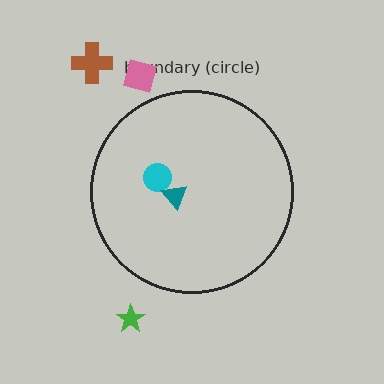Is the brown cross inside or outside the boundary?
Outside.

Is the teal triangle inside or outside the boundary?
Inside.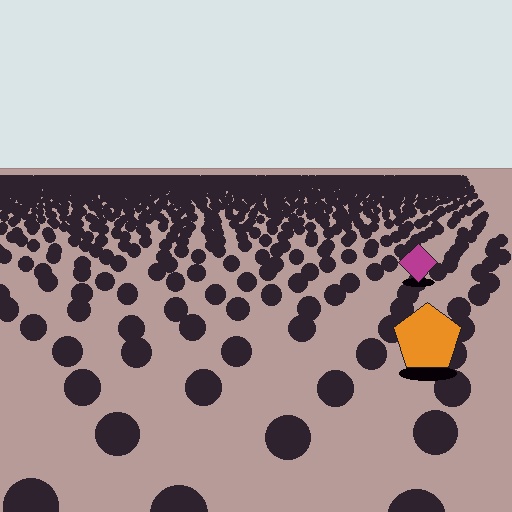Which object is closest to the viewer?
The orange pentagon is closest. The texture marks near it are larger and more spread out.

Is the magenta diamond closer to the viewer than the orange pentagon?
No. The orange pentagon is closer — you can tell from the texture gradient: the ground texture is coarser near it.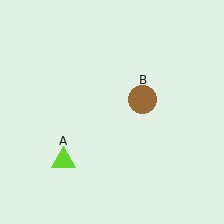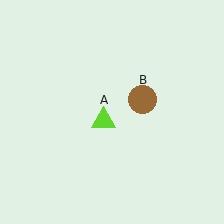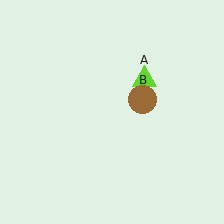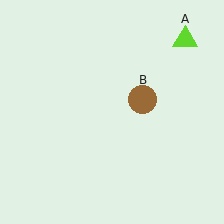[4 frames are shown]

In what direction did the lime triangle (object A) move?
The lime triangle (object A) moved up and to the right.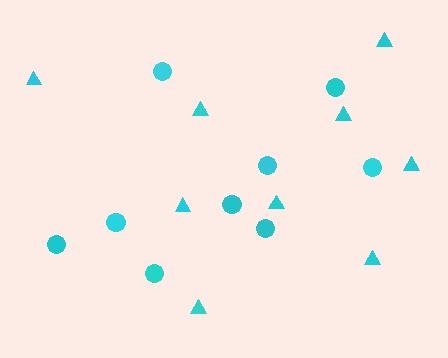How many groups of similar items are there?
There are 2 groups: one group of circles (9) and one group of triangles (9).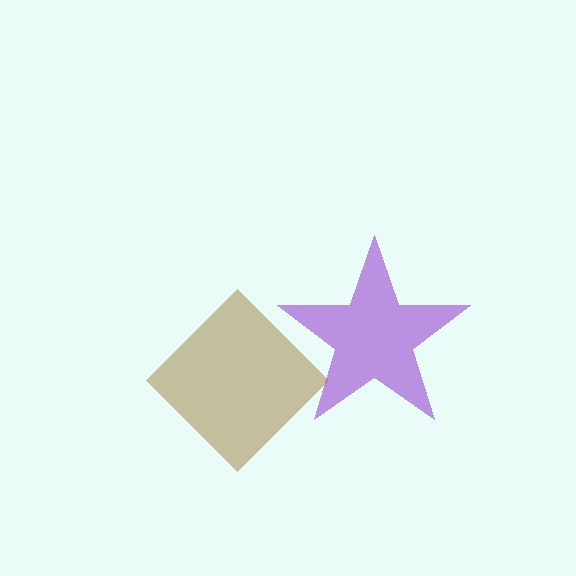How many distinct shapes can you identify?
There are 2 distinct shapes: a purple star, a brown diamond.